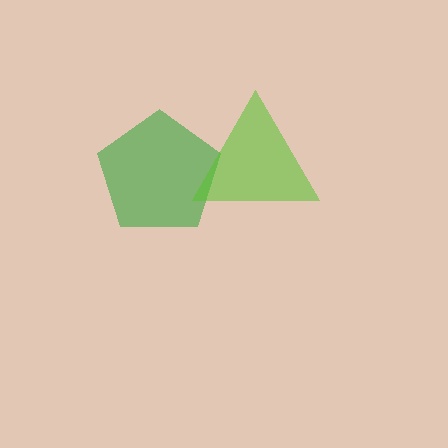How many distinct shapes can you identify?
There are 2 distinct shapes: a green pentagon, a lime triangle.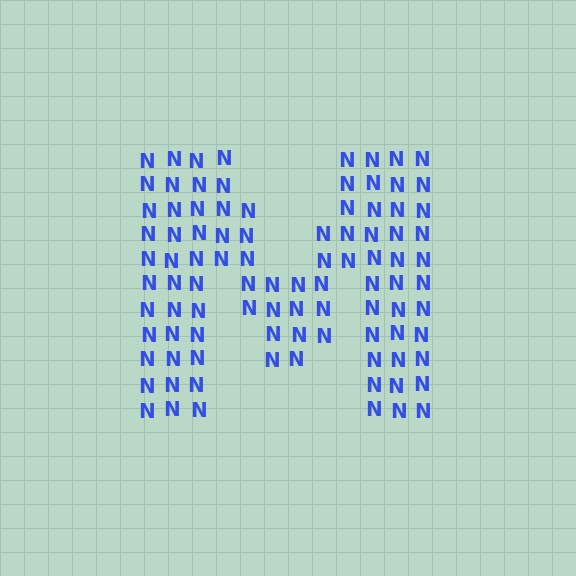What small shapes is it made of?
It is made of small letter N's.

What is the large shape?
The large shape is the letter M.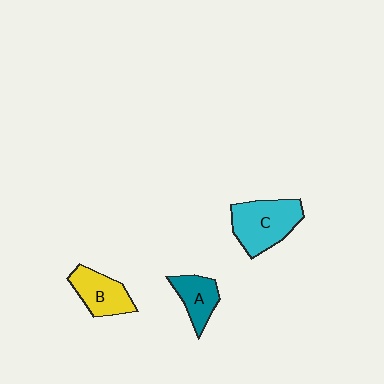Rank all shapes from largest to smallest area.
From largest to smallest: C (cyan), B (yellow), A (teal).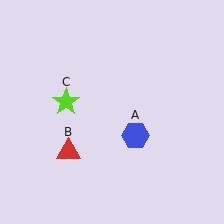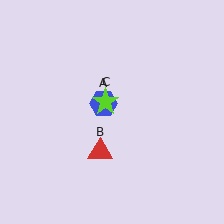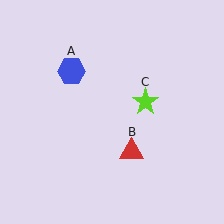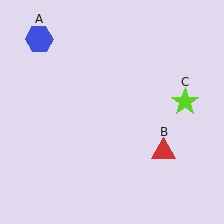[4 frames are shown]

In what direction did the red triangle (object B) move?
The red triangle (object B) moved right.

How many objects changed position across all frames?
3 objects changed position: blue hexagon (object A), red triangle (object B), lime star (object C).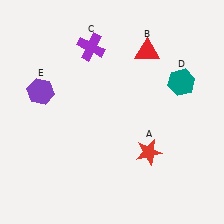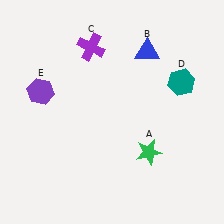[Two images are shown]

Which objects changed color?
A changed from red to green. B changed from red to blue.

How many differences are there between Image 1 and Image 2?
There are 2 differences between the two images.